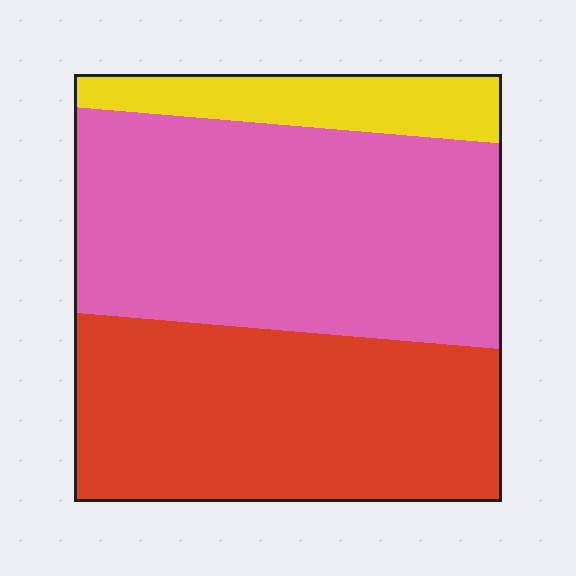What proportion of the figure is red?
Red takes up between a third and a half of the figure.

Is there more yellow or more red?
Red.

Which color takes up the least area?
Yellow, at roughly 10%.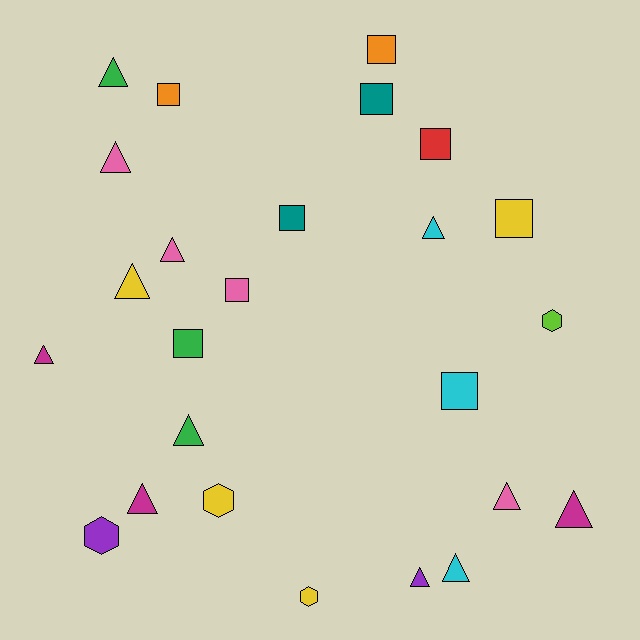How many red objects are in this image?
There is 1 red object.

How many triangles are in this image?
There are 12 triangles.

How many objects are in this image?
There are 25 objects.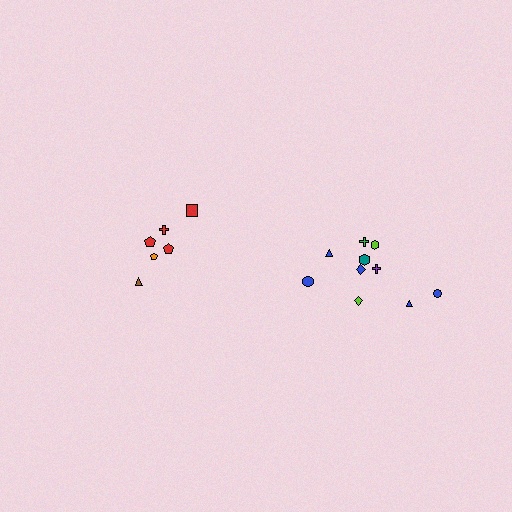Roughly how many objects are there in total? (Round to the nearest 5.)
Roughly 15 objects in total.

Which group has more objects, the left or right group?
The right group.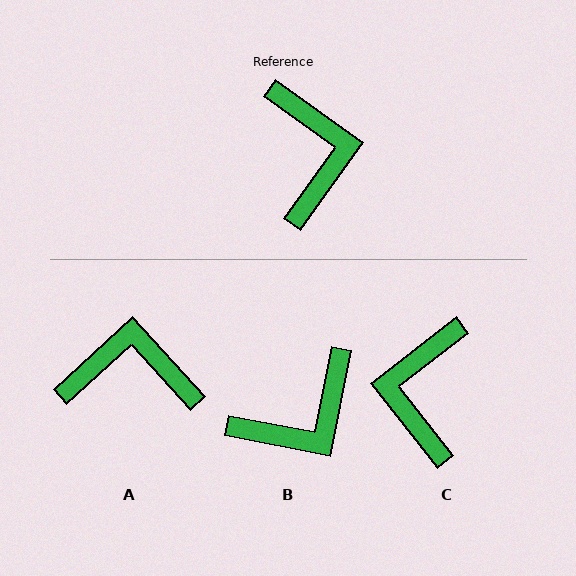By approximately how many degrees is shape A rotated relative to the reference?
Approximately 78 degrees counter-clockwise.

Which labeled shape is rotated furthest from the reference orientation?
C, about 164 degrees away.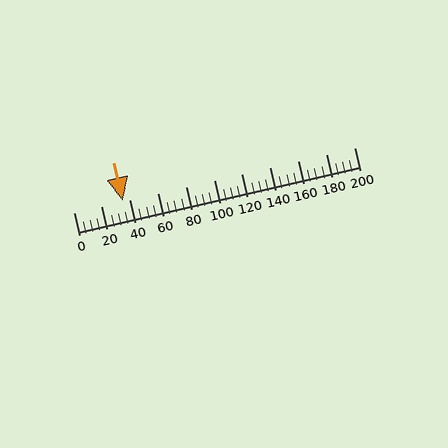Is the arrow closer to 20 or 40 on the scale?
The arrow is closer to 40.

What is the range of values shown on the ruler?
The ruler shows values from 0 to 200.